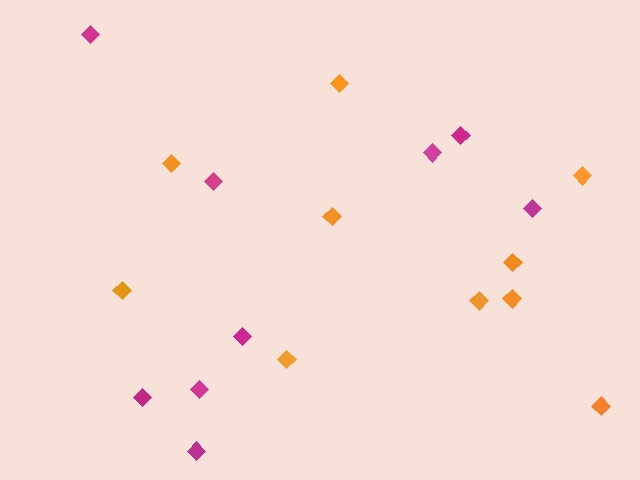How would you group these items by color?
There are 2 groups: one group of magenta diamonds (9) and one group of orange diamonds (10).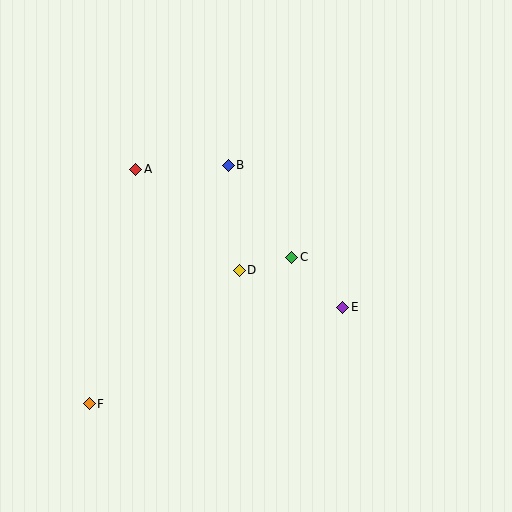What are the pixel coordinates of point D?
Point D is at (239, 270).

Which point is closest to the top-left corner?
Point A is closest to the top-left corner.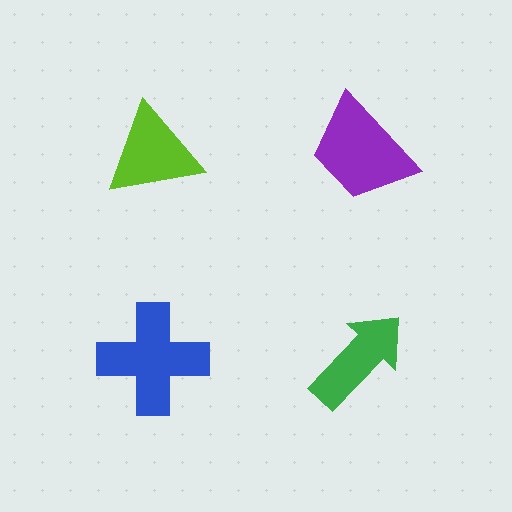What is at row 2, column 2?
A green arrow.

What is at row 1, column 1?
A lime triangle.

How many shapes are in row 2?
2 shapes.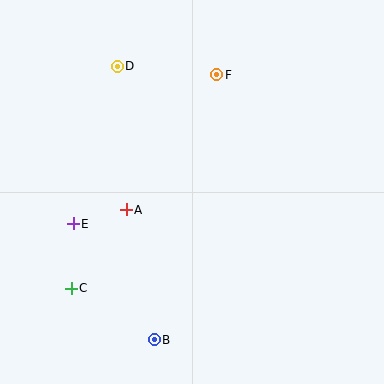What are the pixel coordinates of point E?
Point E is at (73, 224).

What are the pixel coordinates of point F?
Point F is at (217, 75).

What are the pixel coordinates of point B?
Point B is at (154, 340).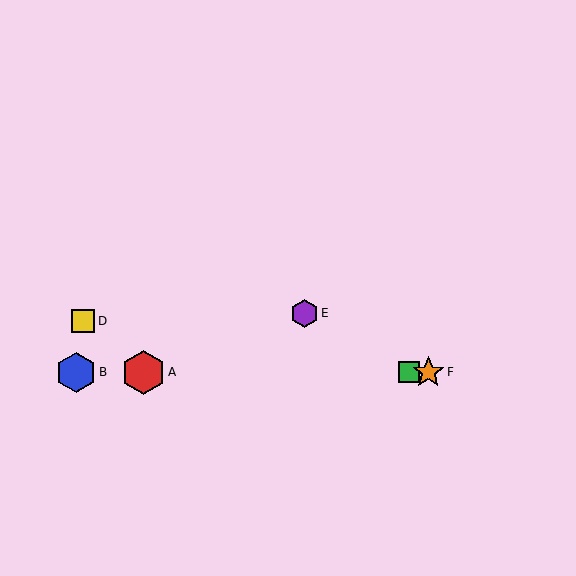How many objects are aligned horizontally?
4 objects (A, B, C, F) are aligned horizontally.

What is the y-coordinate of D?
Object D is at y≈321.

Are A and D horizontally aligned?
No, A is at y≈372 and D is at y≈321.